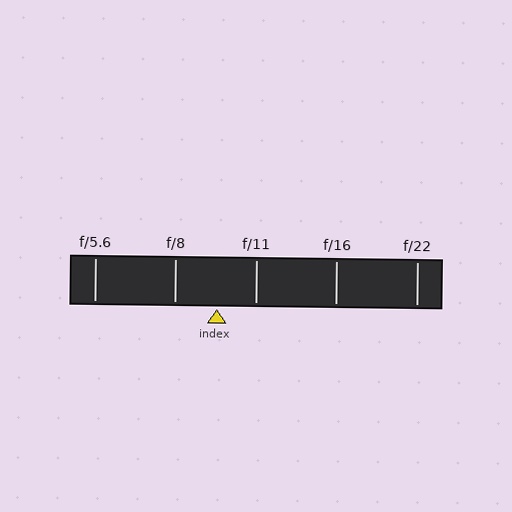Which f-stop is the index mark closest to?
The index mark is closest to f/11.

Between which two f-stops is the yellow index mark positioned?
The index mark is between f/8 and f/11.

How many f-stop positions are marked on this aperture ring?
There are 5 f-stop positions marked.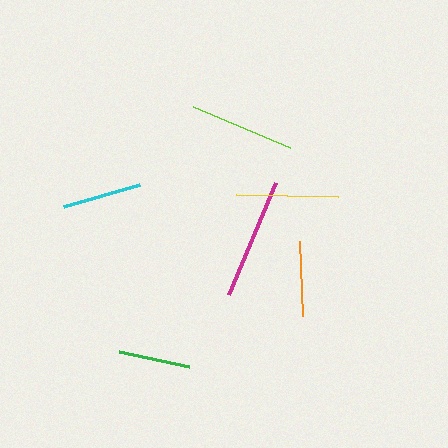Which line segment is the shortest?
The green line is the shortest at approximately 71 pixels.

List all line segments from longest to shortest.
From longest to shortest: magenta, lime, yellow, cyan, orange, green.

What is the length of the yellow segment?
The yellow segment is approximately 103 pixels long.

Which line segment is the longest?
The magenta line is the longest at approximately 122 pixels.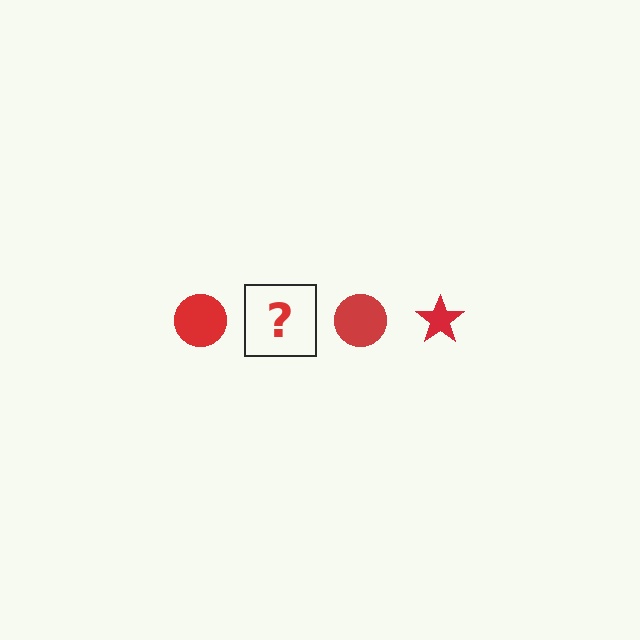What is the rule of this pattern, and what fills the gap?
The rule is that the pattern cycles through circle, star shapes in red. The gap should be filled with a red star.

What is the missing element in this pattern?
The missing element is a red star.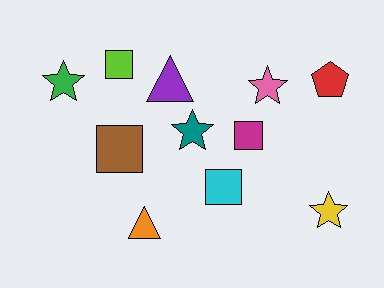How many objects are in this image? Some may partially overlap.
There are 11 objects.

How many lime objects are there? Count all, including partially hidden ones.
There is 1 lime object.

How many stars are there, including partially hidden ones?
There are 4 stars.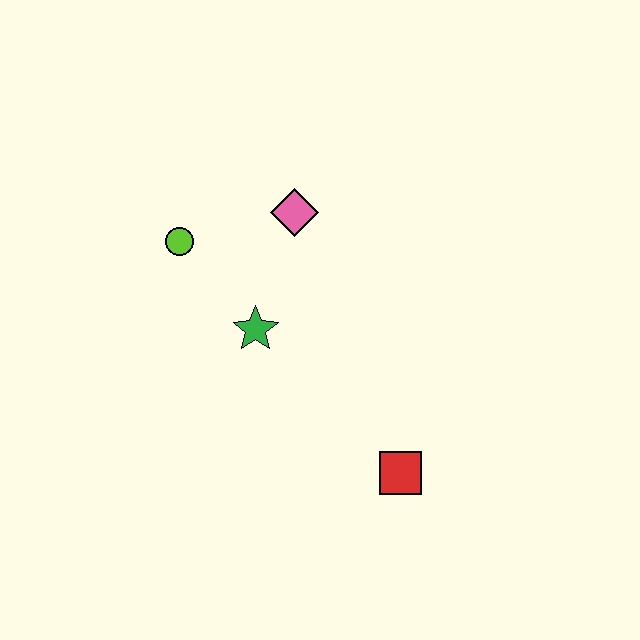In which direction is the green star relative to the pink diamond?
The green star is below the pink diamond.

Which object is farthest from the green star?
The red square is farthest from the green star.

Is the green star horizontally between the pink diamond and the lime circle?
Yes